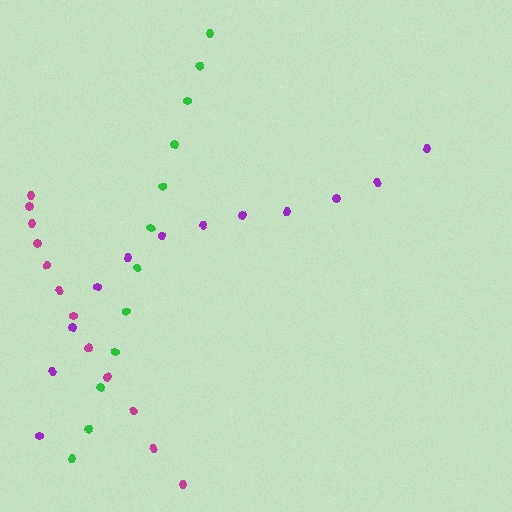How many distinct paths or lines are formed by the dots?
There are 3 distinct paths.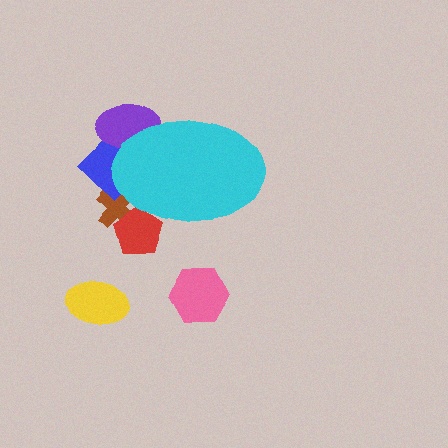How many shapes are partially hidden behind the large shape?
4 shapes are partially hidden.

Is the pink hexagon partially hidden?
No, the pink hexagon is fully visible.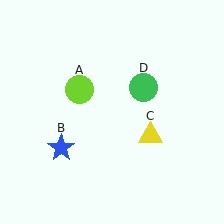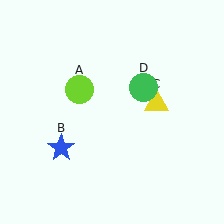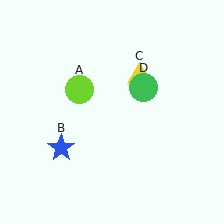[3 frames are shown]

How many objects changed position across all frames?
1 object changed position: yellow triangle (object C).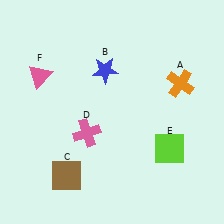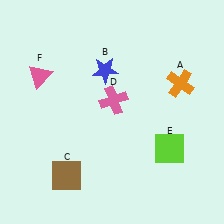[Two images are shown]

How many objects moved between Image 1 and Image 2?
1 object moved between the two images.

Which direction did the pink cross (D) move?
The pink cross (D) moved up.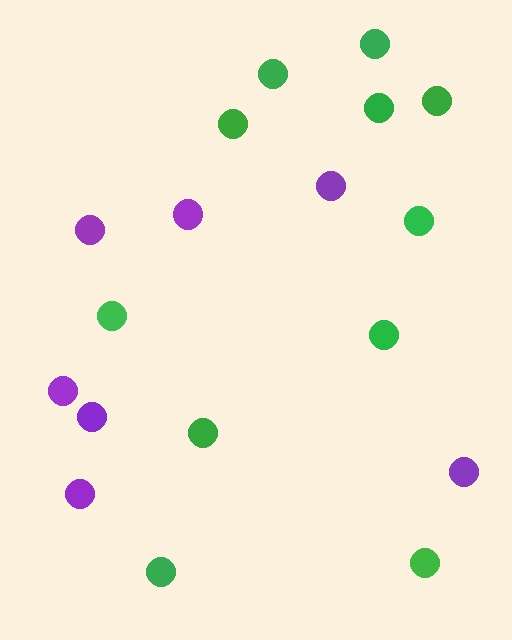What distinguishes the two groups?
There are 2 groups: one group of green circles (11) and one group of purple circles (7).